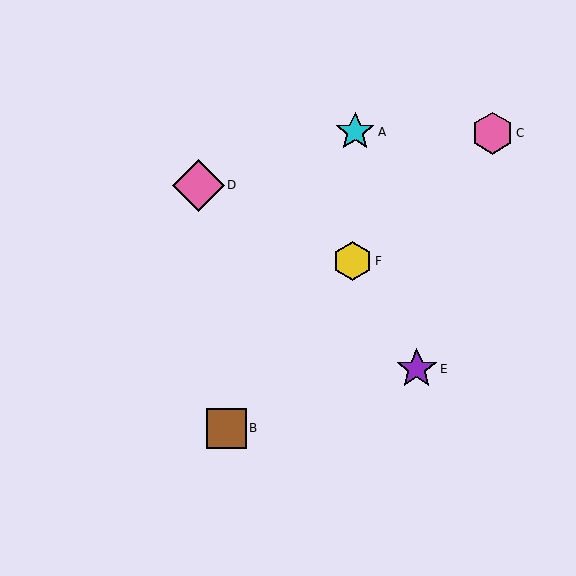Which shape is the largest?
The pink diamond (labeled D) is the largest.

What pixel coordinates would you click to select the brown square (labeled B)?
Click at (226, 428) to select the brown square B.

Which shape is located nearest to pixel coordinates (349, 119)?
The cyan star (labeled A) at (355, 132) is nearest to that location.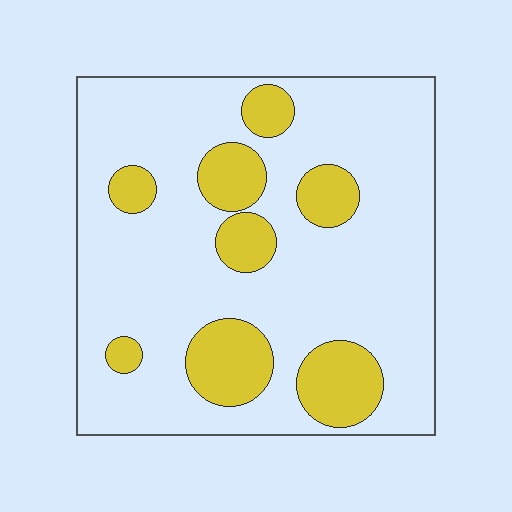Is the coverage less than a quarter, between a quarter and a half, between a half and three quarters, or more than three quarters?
Less than a quarter.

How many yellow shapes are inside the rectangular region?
8.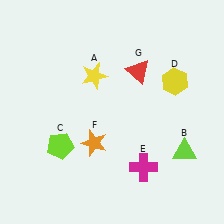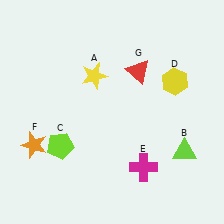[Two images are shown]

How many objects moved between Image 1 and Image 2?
1 object moved between the two images.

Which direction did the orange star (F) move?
The orange star (F) moved left.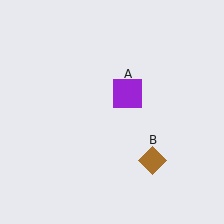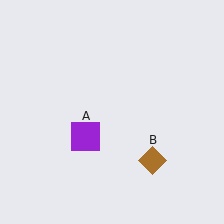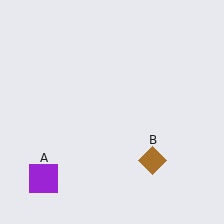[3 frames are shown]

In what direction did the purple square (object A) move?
The purple square (object A) moved down and to the left.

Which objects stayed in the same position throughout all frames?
Brown diamond (object B) remained stationary.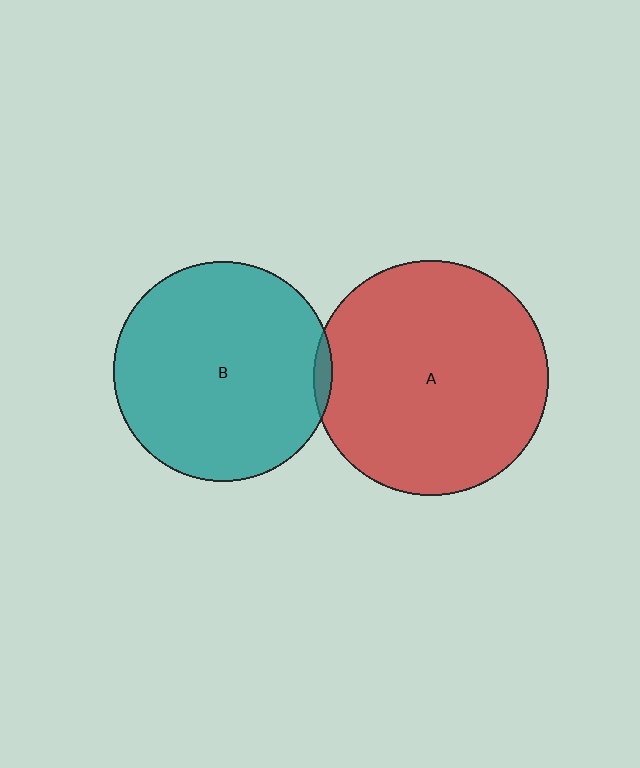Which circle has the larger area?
Circle A (red).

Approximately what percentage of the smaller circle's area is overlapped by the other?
Approximately 5%.